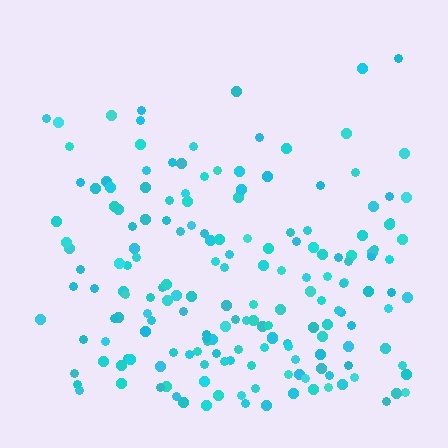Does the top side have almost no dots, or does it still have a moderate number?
Still a moderate number, just noticeably fewer than the bottom.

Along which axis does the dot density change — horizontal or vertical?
Vertical.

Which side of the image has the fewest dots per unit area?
The top.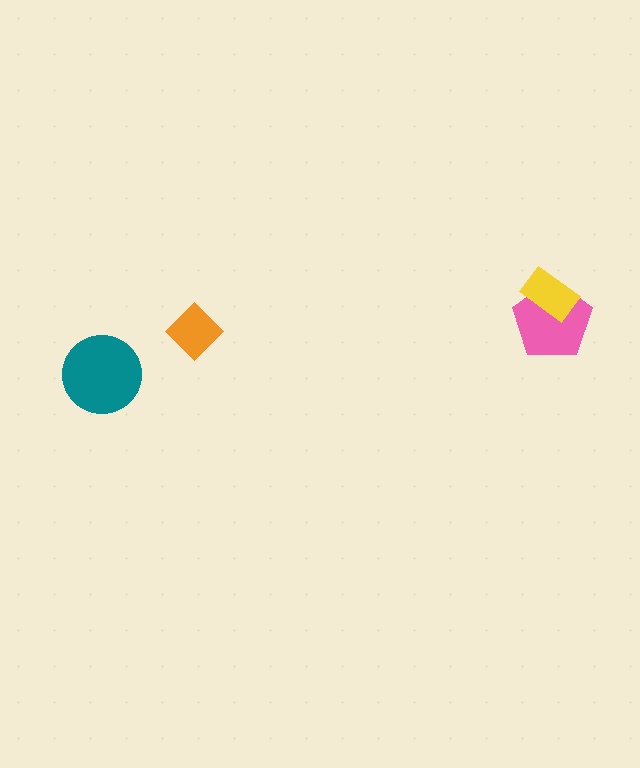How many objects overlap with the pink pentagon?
1 object overlaps with the pink pentagon.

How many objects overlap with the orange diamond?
0 objects overlap with the orange diamond.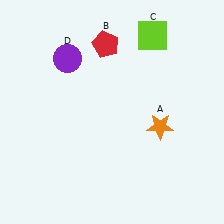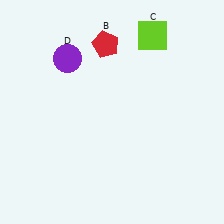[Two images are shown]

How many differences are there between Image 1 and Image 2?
There is 1 difference between the two images.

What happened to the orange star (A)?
The orange star (A) was removed in Image 2. It was in the bottom-right area of Image 1.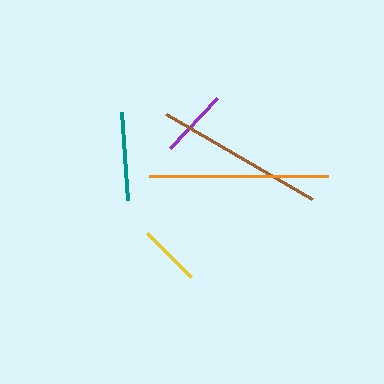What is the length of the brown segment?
The brown segment is approximately 168 pixels long.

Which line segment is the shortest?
The yellow line is the shortest at approximately 61 pixels.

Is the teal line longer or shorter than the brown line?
The brown line is longer than the teal line.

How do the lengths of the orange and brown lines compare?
The orange and brown lines are approximately the same length.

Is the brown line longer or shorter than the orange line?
The orange line is longer than the brown line.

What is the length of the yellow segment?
The yellow segment is approximately 61 pixels long.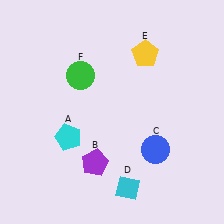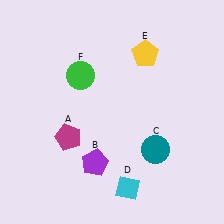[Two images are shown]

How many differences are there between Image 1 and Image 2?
There are 2 differences between the two images.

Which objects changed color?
A changed from cyan to magenta. C changed from blue to teal.